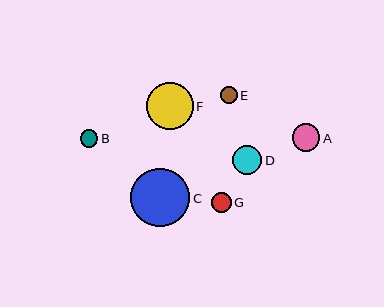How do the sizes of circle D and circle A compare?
Circle D and circle A are approximately the same size.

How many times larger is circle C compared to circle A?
Circle C is approximately 2.1 times the size of circle A.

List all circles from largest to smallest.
From largest to smallest: C, F, D, A, G, B, E.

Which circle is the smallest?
Circle E is the smallest with a size of approximately 17 pixels.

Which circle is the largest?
Circle C is the largest with a size of approximately 59 pixels.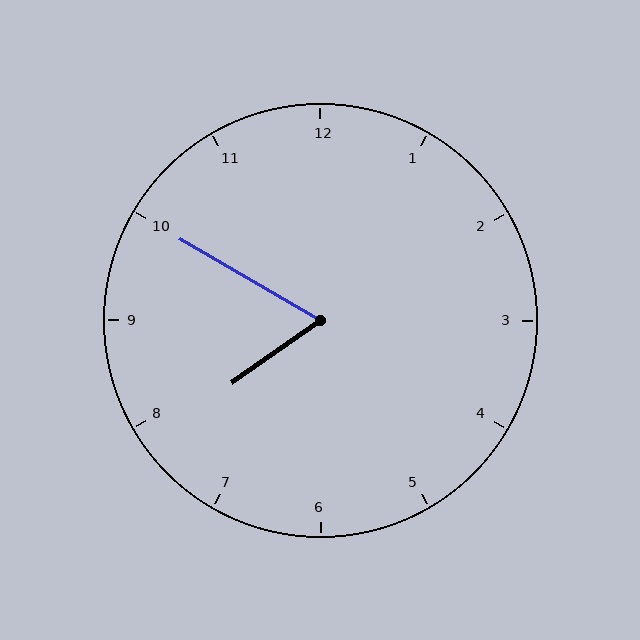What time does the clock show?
7:50.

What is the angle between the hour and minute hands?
Approximately 65 degrees.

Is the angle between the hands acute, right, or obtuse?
It is acute.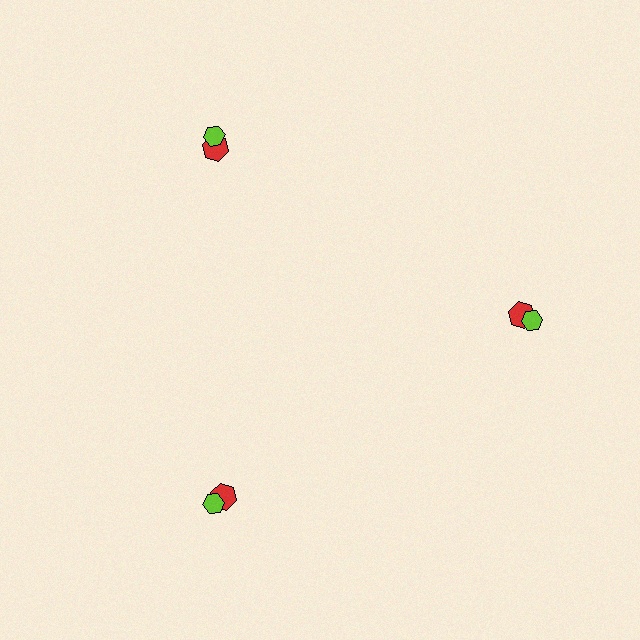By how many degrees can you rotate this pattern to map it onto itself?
The pattern maps onto itself every 120 degrees of rotation.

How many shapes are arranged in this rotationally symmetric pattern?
There are 6 shapes, arranged in 3 groups of 2.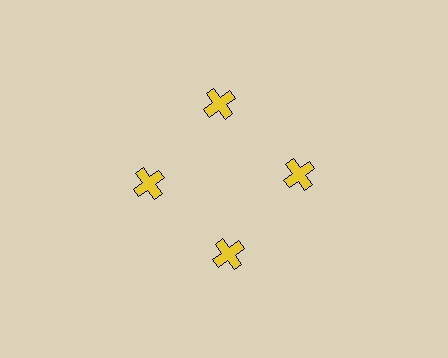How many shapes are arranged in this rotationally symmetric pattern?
There are 4 shapes, arranged in 4 groups of 1.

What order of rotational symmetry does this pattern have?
This pattern has 4-fold rotational symmetry.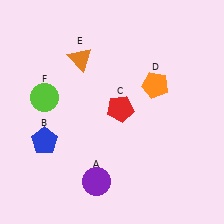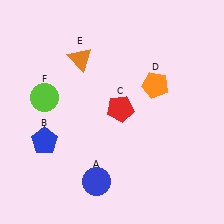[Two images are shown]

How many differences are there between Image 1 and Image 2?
There is 1 difference between the two images.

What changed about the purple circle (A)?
In Image 1, A is purple. In Image 2, it changed to blue.